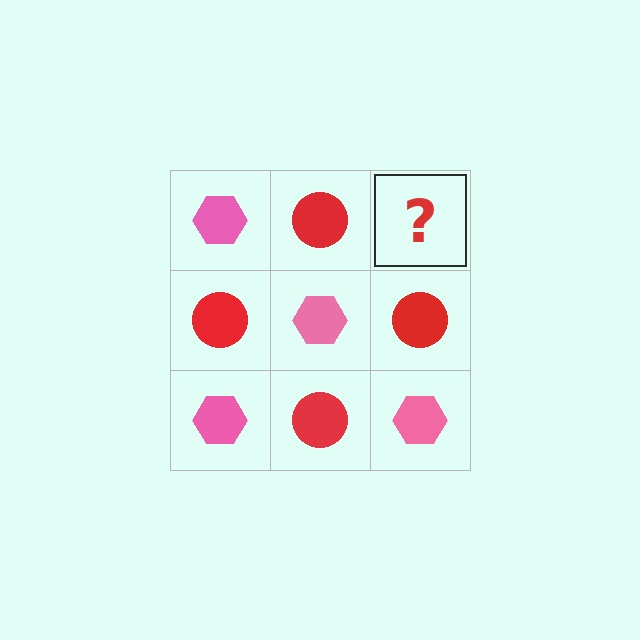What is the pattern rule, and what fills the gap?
The rule is that it alternates pink hexagon and red circle in a checkerboard pattern. The gap should be filled with a pink hexagon.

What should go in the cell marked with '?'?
The missing cell should contain a pink hexagon.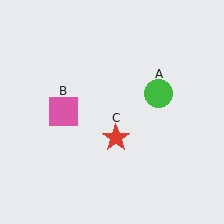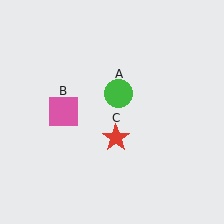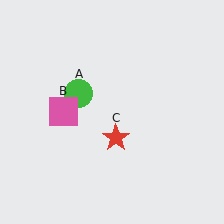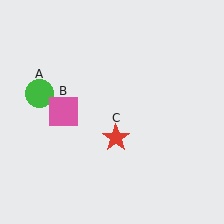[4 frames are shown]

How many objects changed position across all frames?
1 object changed position: green circle (object A).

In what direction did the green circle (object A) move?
The green circle (object A) moved left.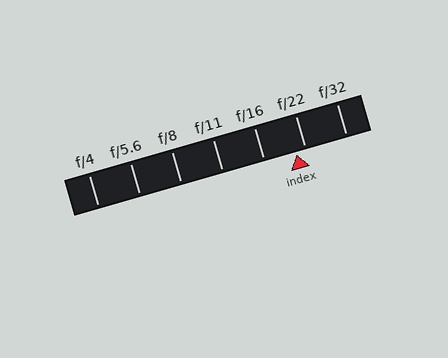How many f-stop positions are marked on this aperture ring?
There are 7 f-stop positions marked.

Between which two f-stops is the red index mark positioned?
The index mark is between f/16 and f/22.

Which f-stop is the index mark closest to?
The index mark is closest to f/22.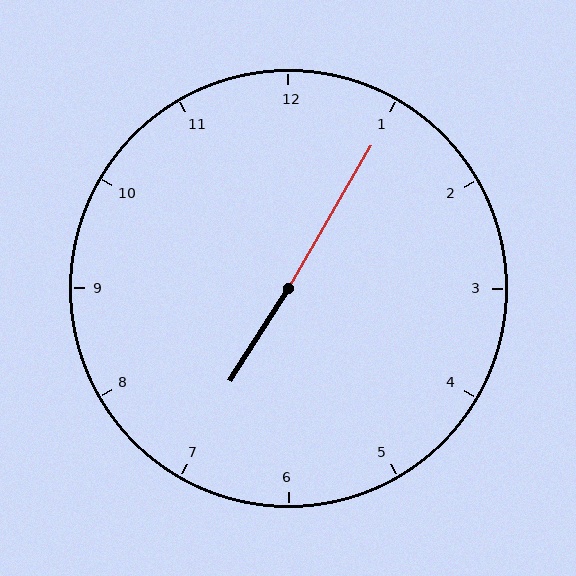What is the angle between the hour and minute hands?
Approximately 178 degrees.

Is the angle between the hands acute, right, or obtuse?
It is obtuse.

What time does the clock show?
7:05.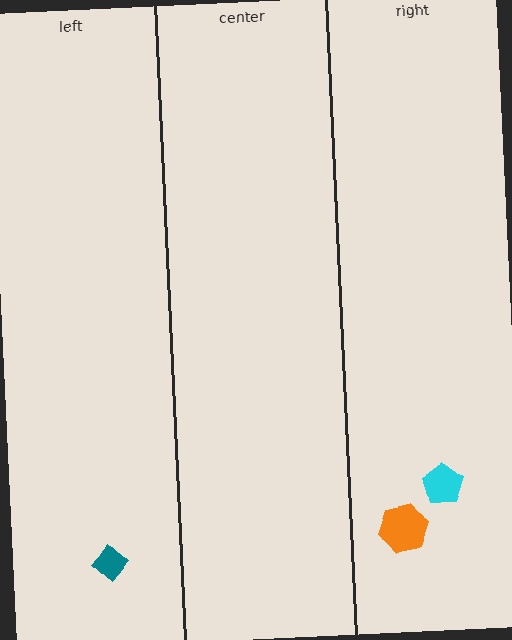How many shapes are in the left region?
1.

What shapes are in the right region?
The orange hexagon, the cyan pentagon.